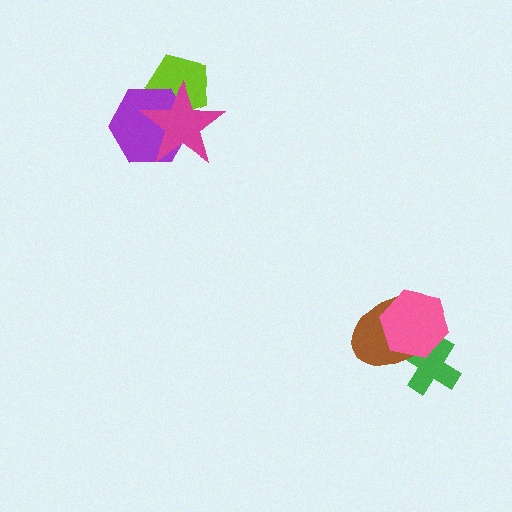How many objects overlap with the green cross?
2 objects overlap with the green cross.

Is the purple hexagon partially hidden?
Yes, it is partially covered by another shape.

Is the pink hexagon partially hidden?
No, no other shape covers it.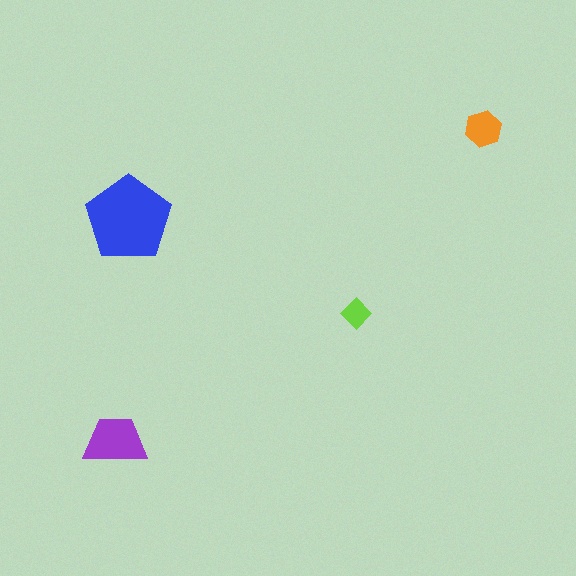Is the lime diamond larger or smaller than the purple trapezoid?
Smaller.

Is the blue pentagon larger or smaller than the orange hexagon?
Larger.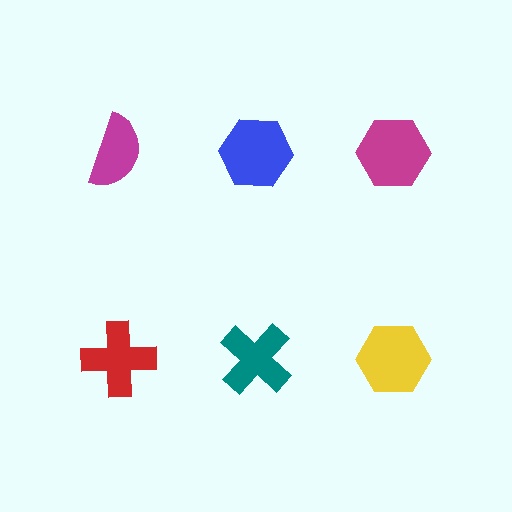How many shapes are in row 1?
3 shapes.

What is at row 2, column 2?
A teal cross.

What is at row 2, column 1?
A red cross.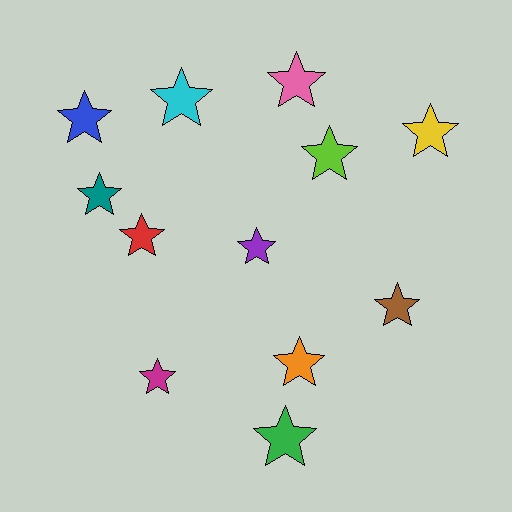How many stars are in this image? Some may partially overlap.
There are 12 stars.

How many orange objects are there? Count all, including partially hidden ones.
There is 1 orange object.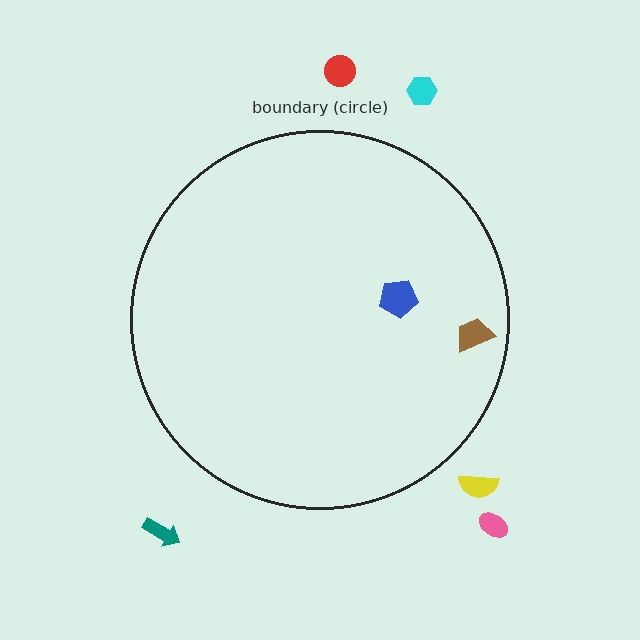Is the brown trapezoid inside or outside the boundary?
Inside.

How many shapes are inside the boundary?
2 inside, 5 outside.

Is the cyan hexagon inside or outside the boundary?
Outside.